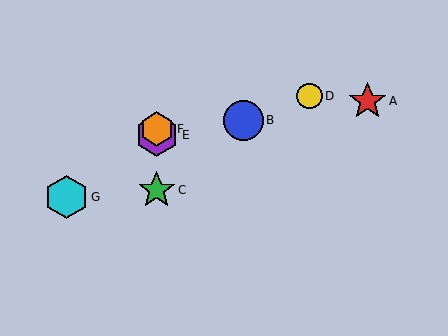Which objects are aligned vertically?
Objects C, E, F are aligned vertically.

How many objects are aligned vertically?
3 objects (C, E, F) are aligned vertically.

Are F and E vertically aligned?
Yes, both are at x≈157.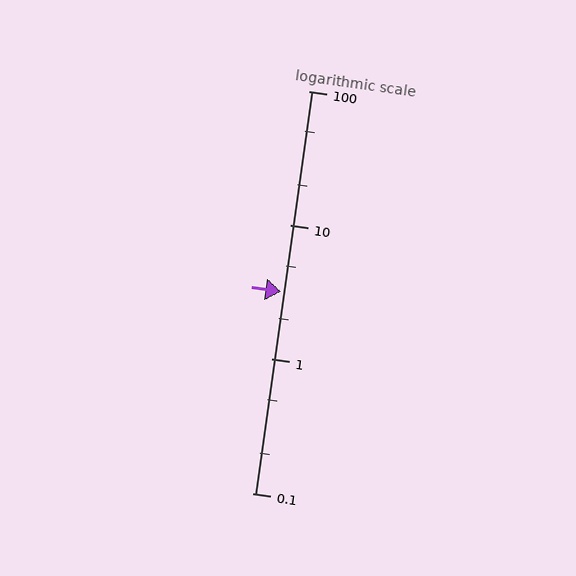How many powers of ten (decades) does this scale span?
The scale spans 3 decades, from 0.1 to 100.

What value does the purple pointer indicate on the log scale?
The pointer indicates approximately 3.2.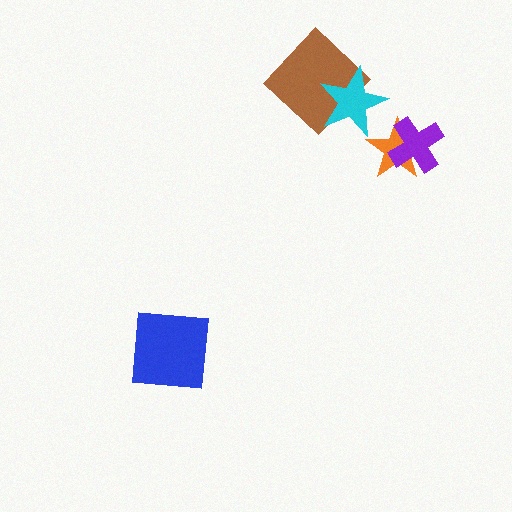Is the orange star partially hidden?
Yes, it is partially covered by another shape.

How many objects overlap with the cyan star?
1 object overlaps with the cyan star.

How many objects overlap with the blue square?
0 objects overlap with the blue square.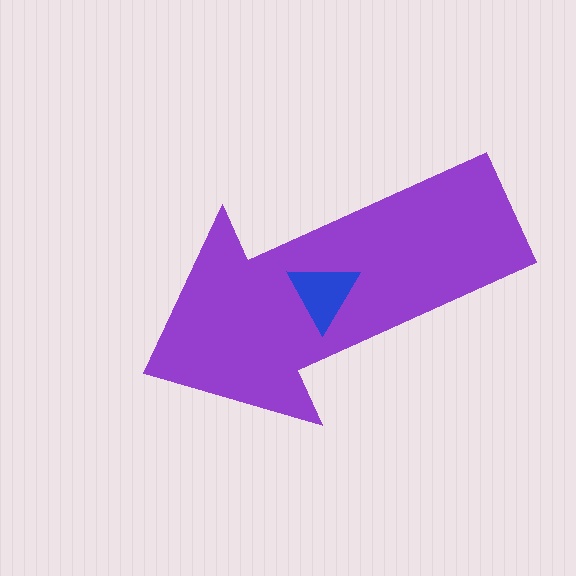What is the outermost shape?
The purple arrow.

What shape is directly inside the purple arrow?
The blue triangle.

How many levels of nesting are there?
2.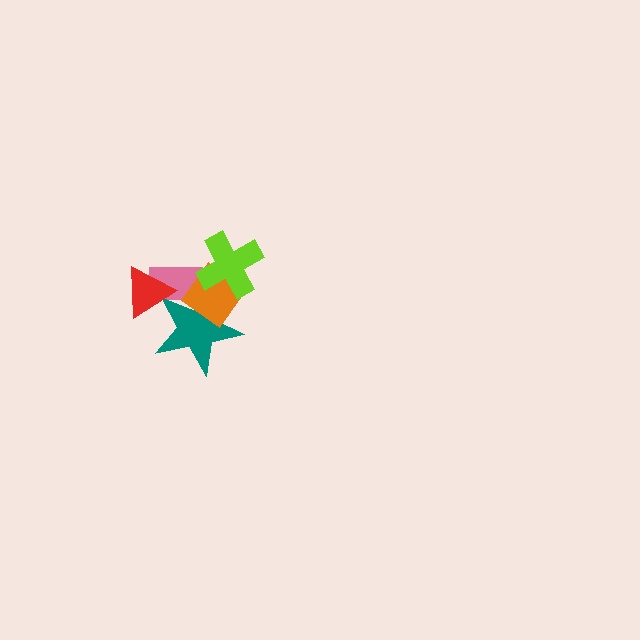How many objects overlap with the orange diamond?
3 objects overlap with the orange diamond.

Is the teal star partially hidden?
Yes, it is partially covered by another shape.